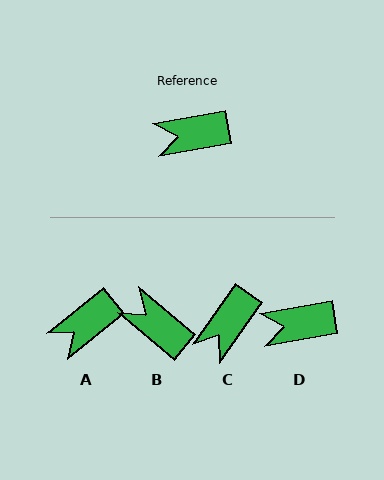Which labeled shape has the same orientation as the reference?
D.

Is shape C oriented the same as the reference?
No, it is off by about 45 degrees.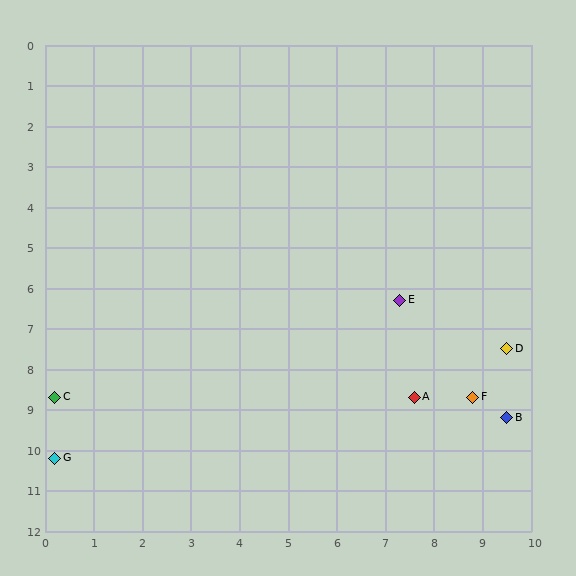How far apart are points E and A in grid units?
Points E and A are about 2.4 grid units apart.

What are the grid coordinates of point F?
Point F is at approximately (8.8, 8.7).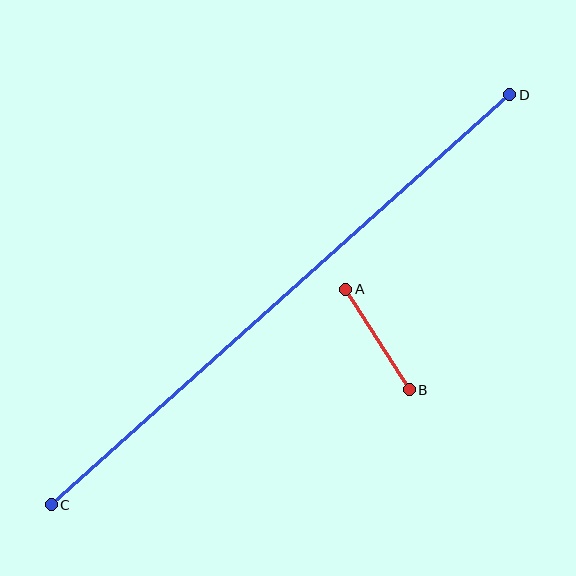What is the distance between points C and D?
The distance is approximately 615 pixels.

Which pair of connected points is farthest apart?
Points C and D are farthest apart.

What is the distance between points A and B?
The distance is approximately 119 pixels.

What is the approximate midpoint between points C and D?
The midpoint is at approximately (281, 300) pixels.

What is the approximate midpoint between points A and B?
The midpoint is at approximately (377, 340) pixels.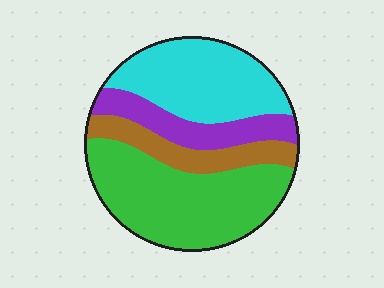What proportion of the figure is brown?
Brown takes up less than a sixth of the figure.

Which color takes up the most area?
Green, at roughly 40%.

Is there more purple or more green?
Green.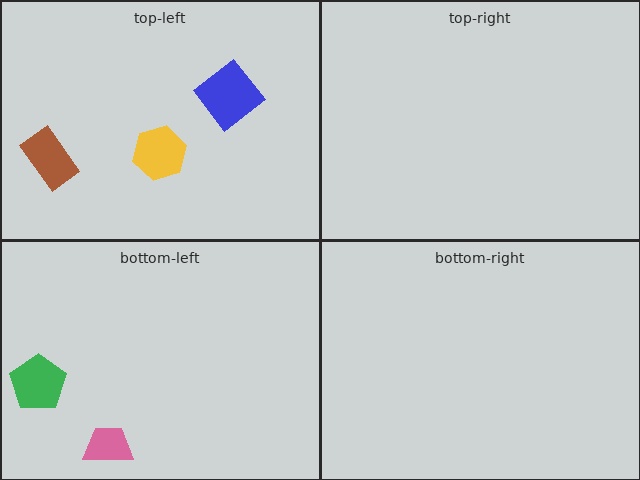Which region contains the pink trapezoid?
The bottom-left region.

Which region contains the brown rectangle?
The top-left region.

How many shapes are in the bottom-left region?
2.